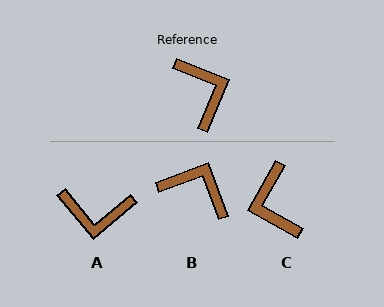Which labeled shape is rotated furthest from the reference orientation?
C, about 173 degrees away.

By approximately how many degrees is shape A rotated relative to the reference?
Approximately 118 degrees clockwise.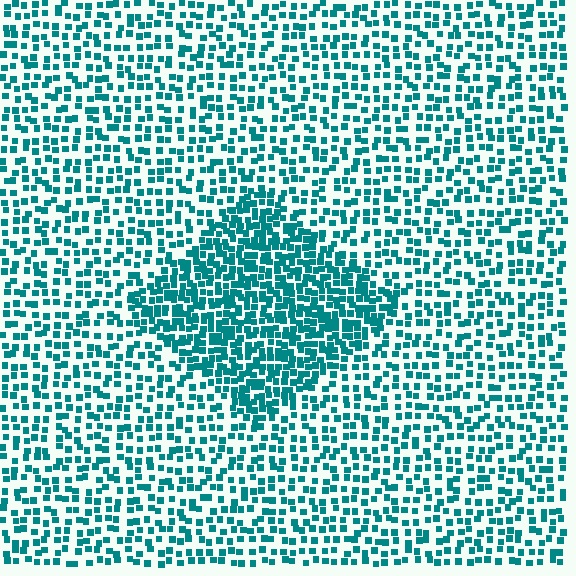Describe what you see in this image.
The image contains small teal elements arranged at two different densities. A diamond-shaped region is visible where the elements are more densely packed than the surrounding area.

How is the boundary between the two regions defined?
The boundary is defined by a change in element density (approximately 1.9x ratio). All elements are the same color, size, and shape.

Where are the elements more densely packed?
The elements are more densely packed inside the diamond boundary.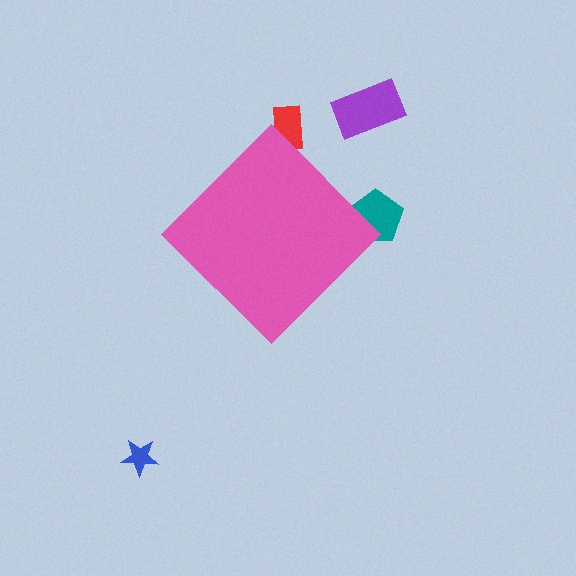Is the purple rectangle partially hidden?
No, the purple rectangle is fully visible.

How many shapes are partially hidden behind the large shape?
2 shapes are partially hidden.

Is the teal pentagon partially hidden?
Yes, the teal pentagon is partially hidden behind the pink diamond.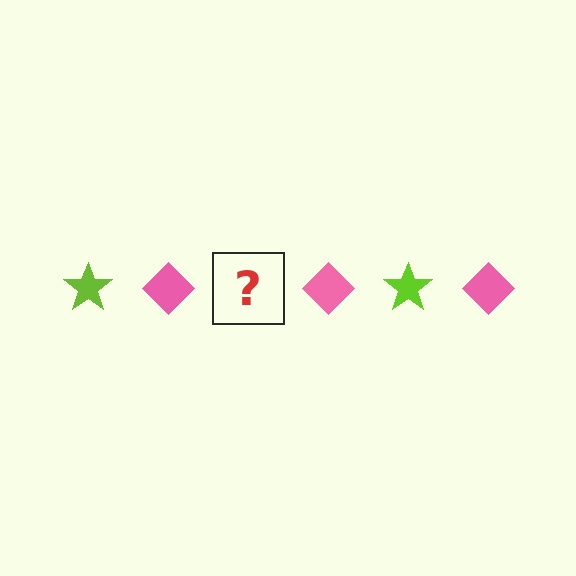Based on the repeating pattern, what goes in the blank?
The blank should be a lime star.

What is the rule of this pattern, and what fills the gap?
The rule is that the pattern alternates between lime star and pink diamond. The gap should be filled with a lime star.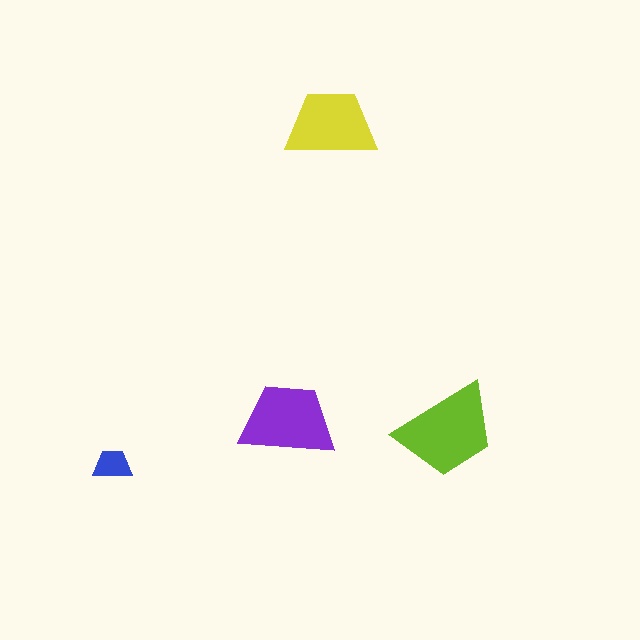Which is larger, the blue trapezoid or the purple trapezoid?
The purple one.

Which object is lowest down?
The blue trapezoid is bottommost.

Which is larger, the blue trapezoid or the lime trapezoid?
The lime one.